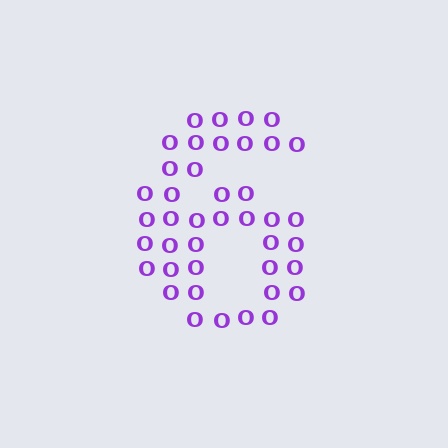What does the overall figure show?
The overall figure shows the digit 6.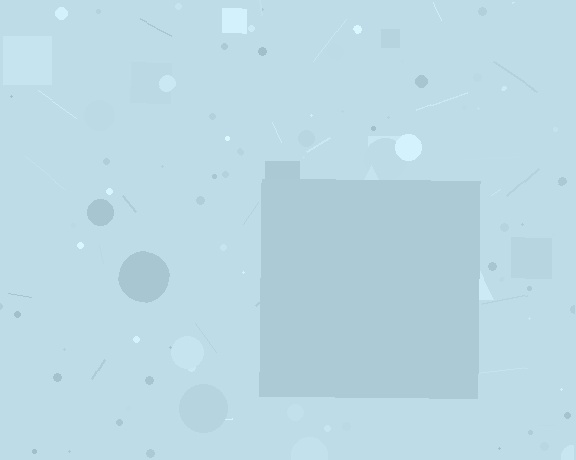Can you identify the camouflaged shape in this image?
The camouflaged shape is a square.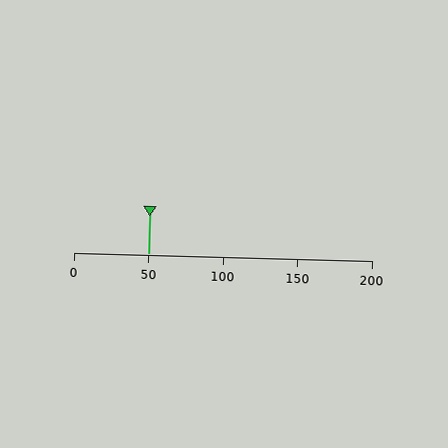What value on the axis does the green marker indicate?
The marker indicates approximately 50.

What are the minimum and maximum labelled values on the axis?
The axis runs from 0 to 200.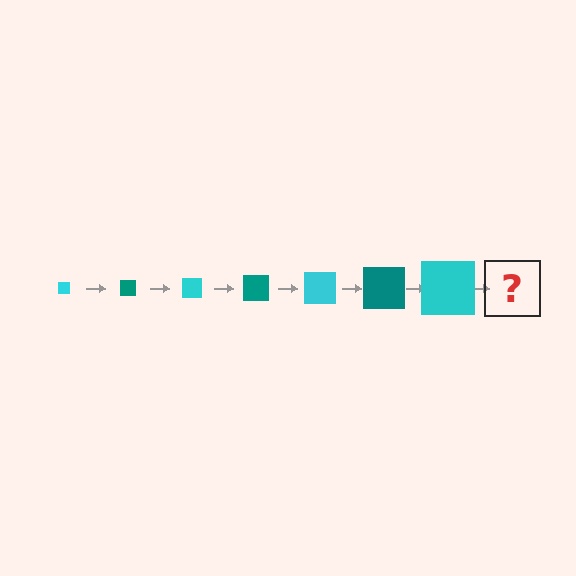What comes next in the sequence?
The next element should be a teal square, larger than the previous one.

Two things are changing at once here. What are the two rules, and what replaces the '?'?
The two rules are that the square grows larger each step and the color cycles through cyan and teal. The '?' should be a teal square, larger than the previous one.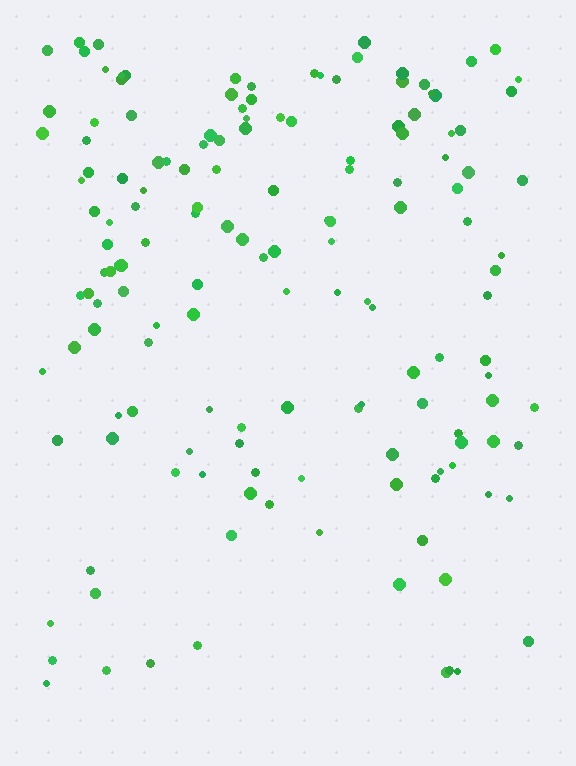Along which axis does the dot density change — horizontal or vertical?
Vertical.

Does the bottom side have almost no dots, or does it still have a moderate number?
Still a moderate number, just noticeably fewer than the top.